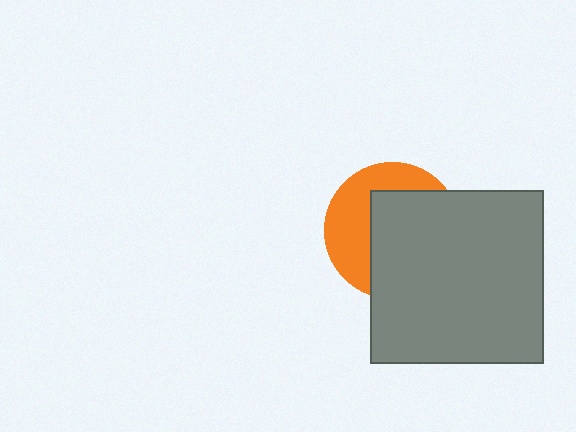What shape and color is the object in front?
The object in front is a gray square.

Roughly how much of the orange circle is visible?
A small part of it is visible (roughly 40%).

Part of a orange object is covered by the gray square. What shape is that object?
It is a circle.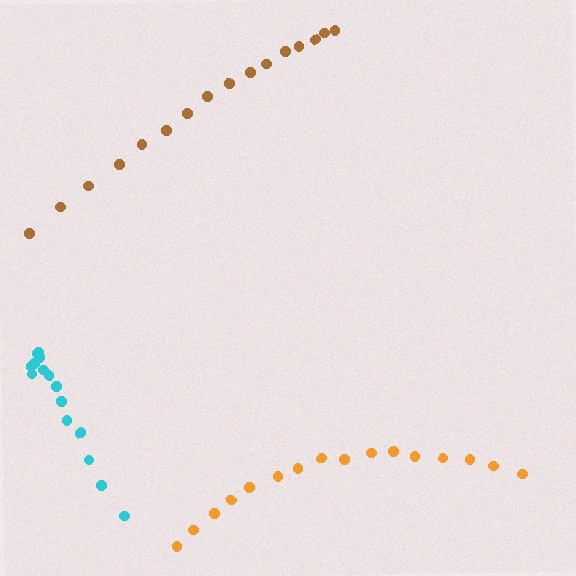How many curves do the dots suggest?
There are 3 distinct paths.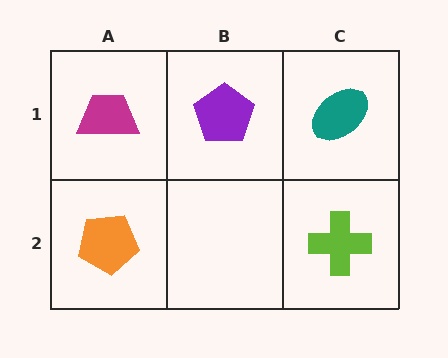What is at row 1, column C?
A teal ellipse.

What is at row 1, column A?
A magenta trapezoid.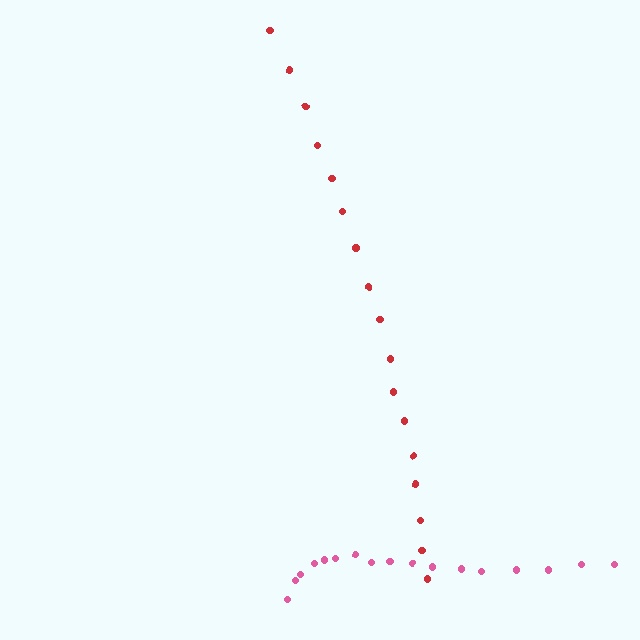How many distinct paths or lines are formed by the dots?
There are 2 distinct paths.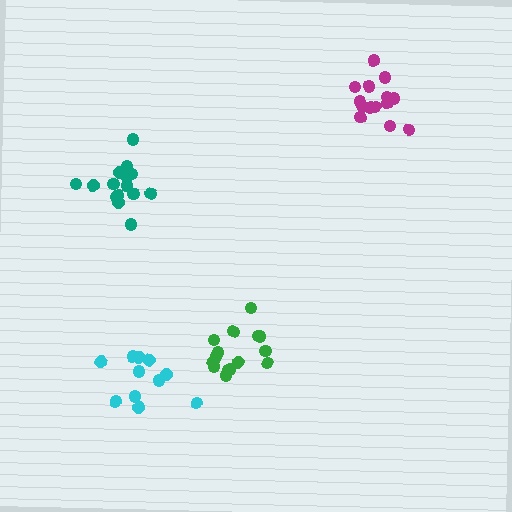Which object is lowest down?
The cyan cluster is bottommost.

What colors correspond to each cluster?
The clusters are colored: green, teal, magenta, cyan.